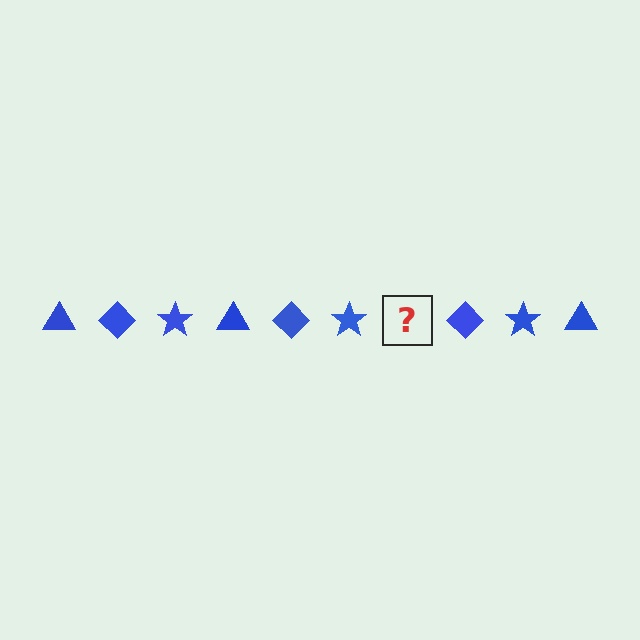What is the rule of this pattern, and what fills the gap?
The rule is that the pattern cycles through triangle, diamond, star shapes in blue. The gap should be filled with a blue triangle.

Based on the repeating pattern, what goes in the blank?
The blank should be a blue triangle.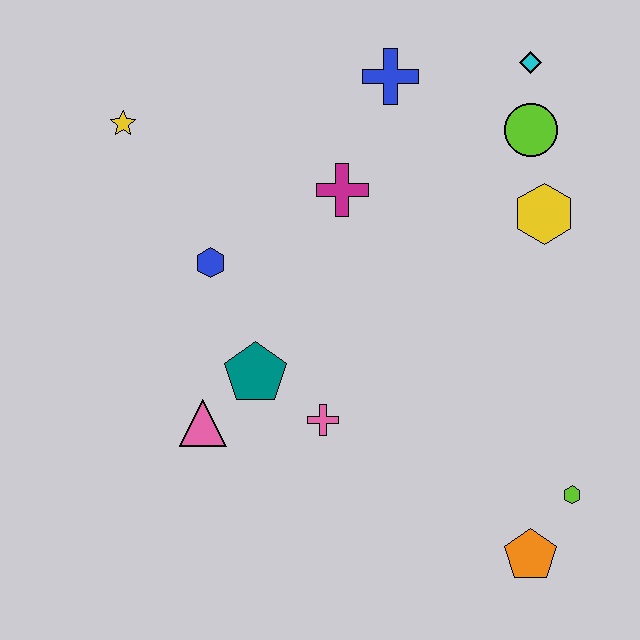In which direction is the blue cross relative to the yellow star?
The blue cross is to the right of the yellow star.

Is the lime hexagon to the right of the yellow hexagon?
Yes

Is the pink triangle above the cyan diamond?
No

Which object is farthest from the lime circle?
The pink triangle is farthest from the lime circle.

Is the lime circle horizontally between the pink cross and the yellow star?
No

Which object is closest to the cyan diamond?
The lime circle is closest to the cyan diamond.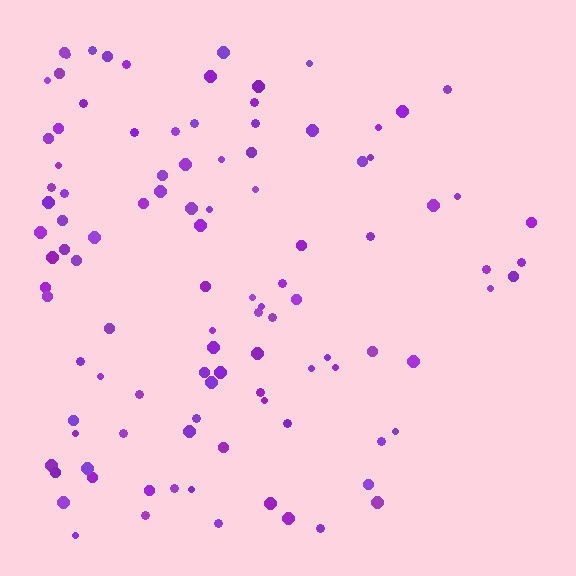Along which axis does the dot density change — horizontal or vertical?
Horizontal.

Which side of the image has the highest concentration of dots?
The left.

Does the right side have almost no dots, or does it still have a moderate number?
Still a moderate number, just noticeably fewer than the left.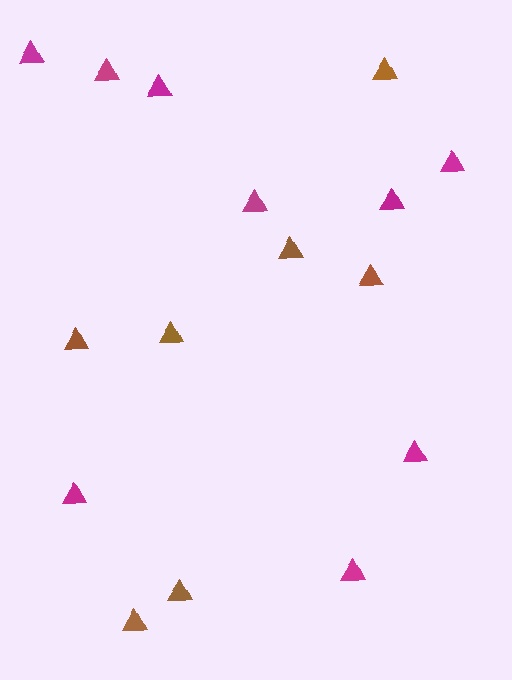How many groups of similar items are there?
There are 2 groups: one group of brown triangles (7) and one group of magenta triangles (9).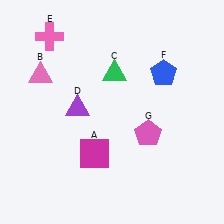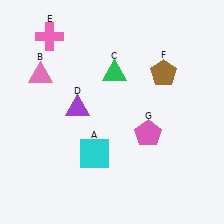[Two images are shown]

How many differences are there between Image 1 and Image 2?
There are 2 differences between the two images.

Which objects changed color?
A changed from magenta to cyan. F changed from blue to brown.